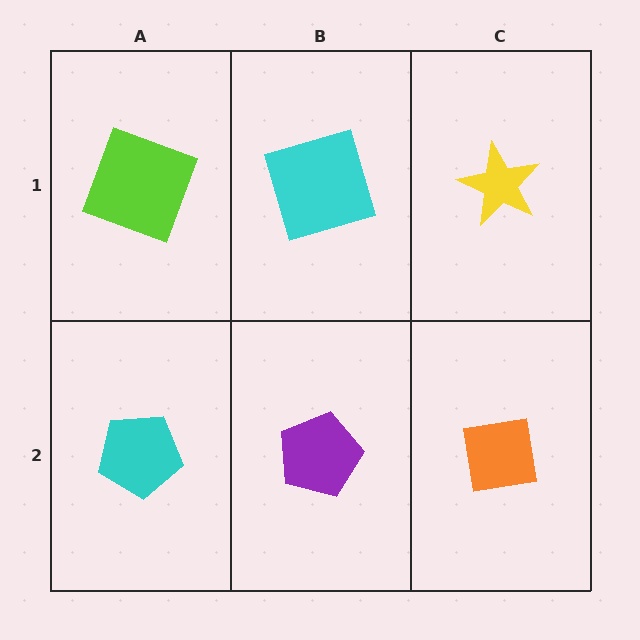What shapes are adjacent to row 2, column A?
A lime square (row 1, column A), a purple pentagon (row 2, column B).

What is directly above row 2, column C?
A yellow star.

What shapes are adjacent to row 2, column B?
A cyan square (row 1, column B), a cyan pentagon (row 2, column A), an orange square (row 2, column C).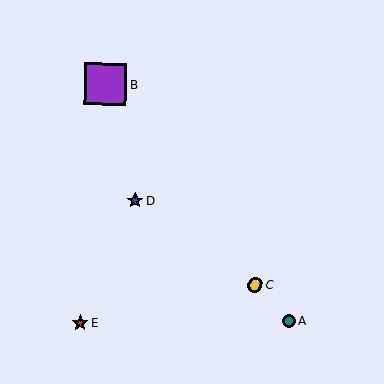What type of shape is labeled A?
Shape A is a teal circle.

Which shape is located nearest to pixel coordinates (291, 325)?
The teal circle (labeled A) at (289, 320) is nearest to that location.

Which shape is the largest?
The purple square (labeled B) is the largest.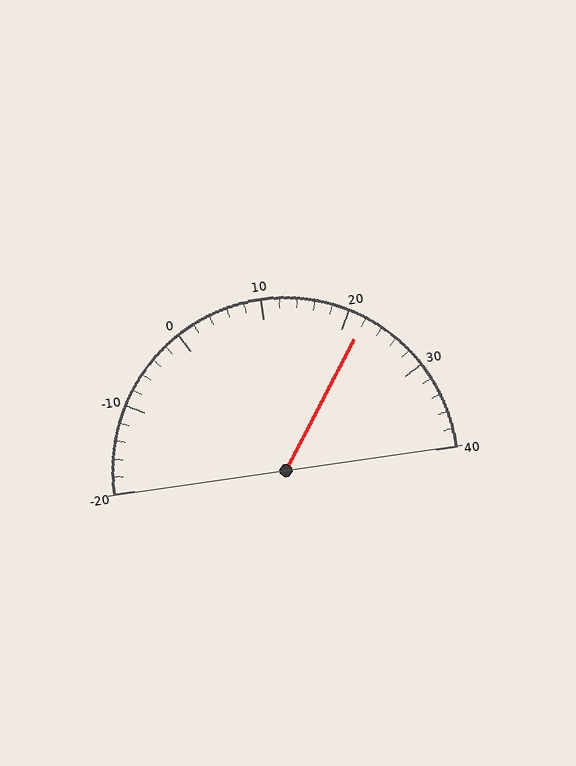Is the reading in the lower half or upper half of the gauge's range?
The reading is in the upper half of the range (-20 to 40).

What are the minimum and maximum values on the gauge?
The gauge ranges from -20 to 40.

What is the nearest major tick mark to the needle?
The nearest major tick mark is 20.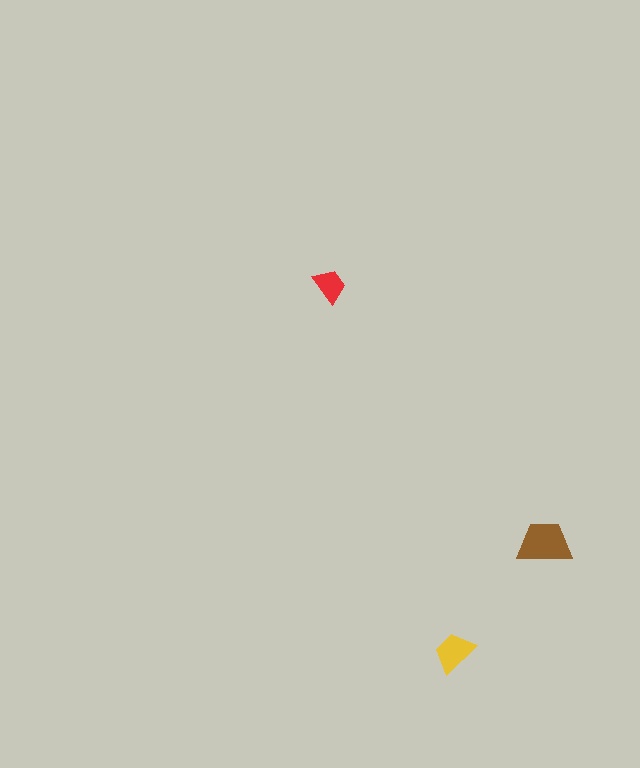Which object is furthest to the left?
The red trapezoid is leftmost.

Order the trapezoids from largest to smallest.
the brown one, the yellow one, the red one.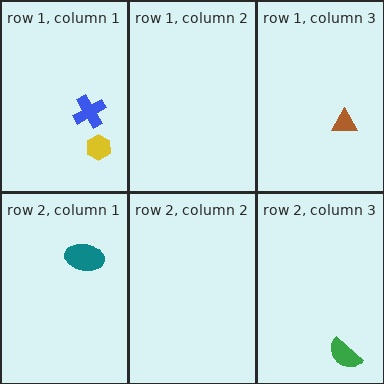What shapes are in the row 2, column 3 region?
The green semicircle.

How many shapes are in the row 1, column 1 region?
2.